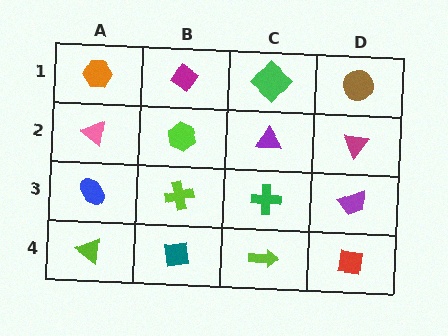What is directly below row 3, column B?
A teal square.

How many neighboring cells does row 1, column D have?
2.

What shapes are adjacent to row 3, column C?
A purple triangle (row 2, column C), a lime arrow (row 4, column C), a lime cross (row 3, column B), a purple trapezoid (row 3, column D).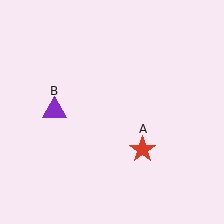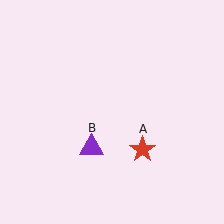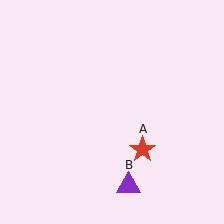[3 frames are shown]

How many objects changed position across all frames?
1 object changed position: purple triangle (object B).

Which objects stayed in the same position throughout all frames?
Red star (object A) remained stationary.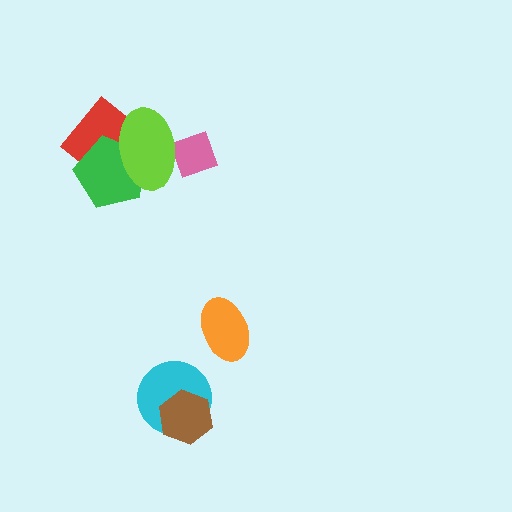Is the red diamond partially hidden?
Yes, it is partially covered by another shape.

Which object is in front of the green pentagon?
The lime ellipse is in front of the green pentagon.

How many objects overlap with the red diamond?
2 objects overlap with the red diamond.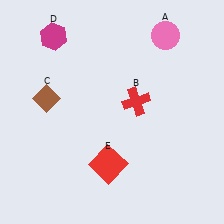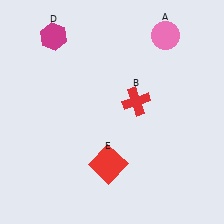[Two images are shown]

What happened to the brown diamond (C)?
The brown diamond (C) was removed in Image 2. It was in the top-left area of Image 1.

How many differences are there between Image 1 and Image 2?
There is 1 difference between the two images.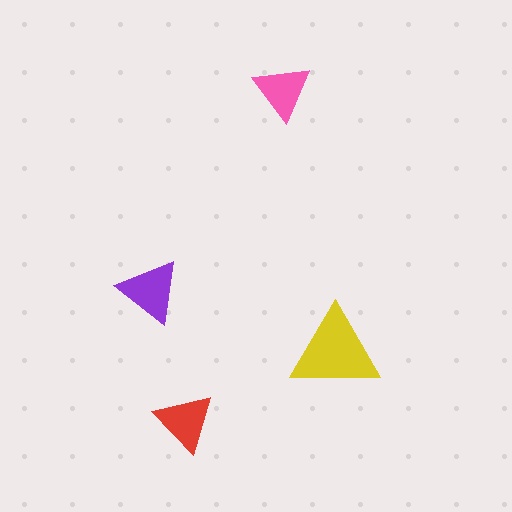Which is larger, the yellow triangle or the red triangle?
The yellow one.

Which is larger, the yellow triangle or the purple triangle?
The yellow one.